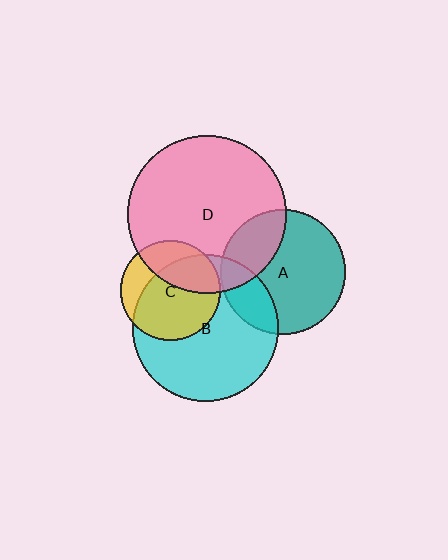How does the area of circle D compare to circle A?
Approximately 1.6 times.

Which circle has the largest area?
Circle D (pink).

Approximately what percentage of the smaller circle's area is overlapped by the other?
Approximately 25%.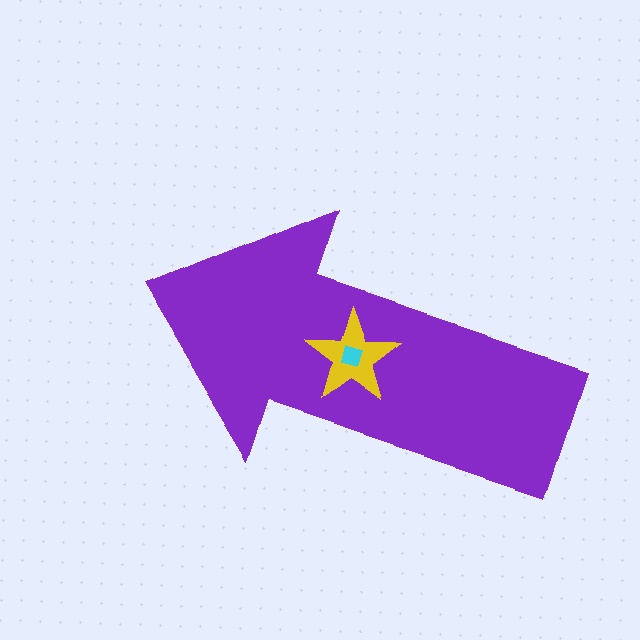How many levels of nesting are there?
3.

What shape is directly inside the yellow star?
The cyan diamond.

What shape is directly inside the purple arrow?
The yellow star.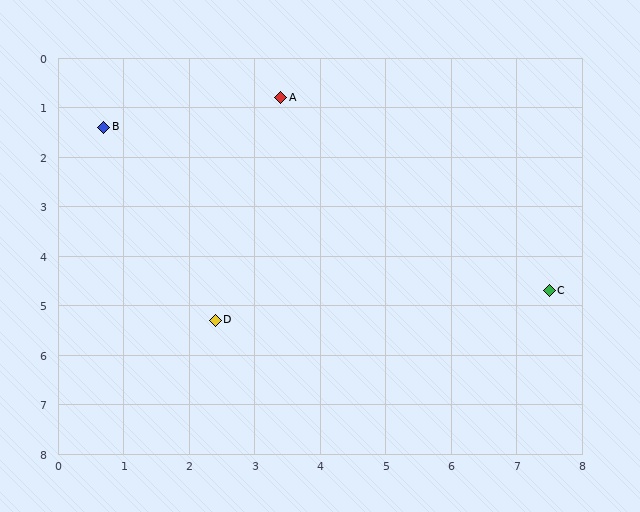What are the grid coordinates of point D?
Point D is at approximately (2.4, 5.3).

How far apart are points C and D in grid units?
Points C and D are about 5.1 grid units apart.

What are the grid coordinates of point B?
Point B is at approximately (0.7, 1.4).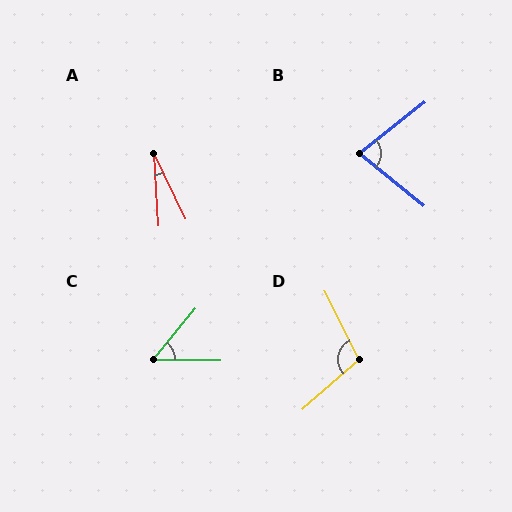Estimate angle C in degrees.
Approximately 51 degrees.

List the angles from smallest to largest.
A (22°), C (51°), B (77°), D (105°).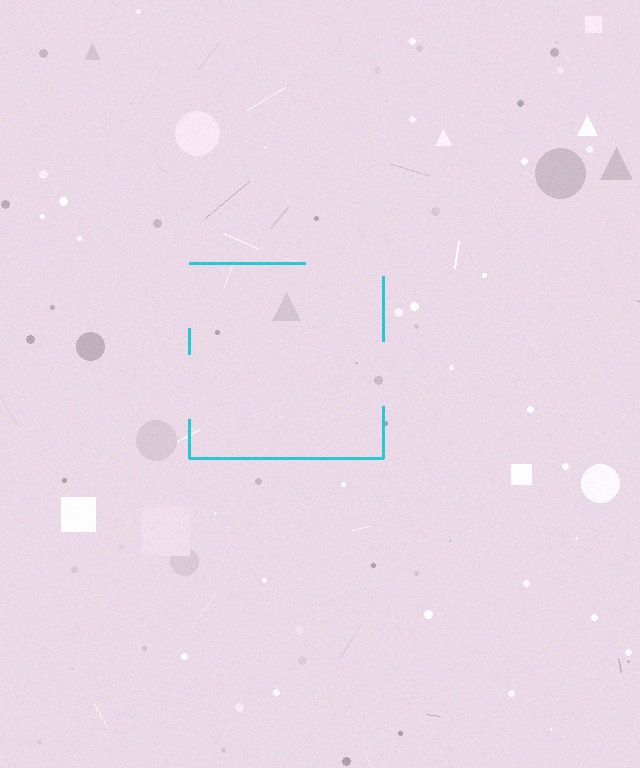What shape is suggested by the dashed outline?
The dashed outline suggests a square.